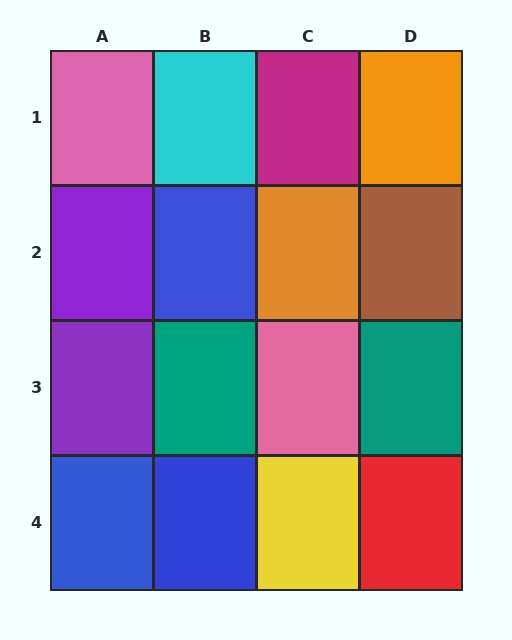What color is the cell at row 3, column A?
Purple.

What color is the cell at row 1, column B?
Cyan.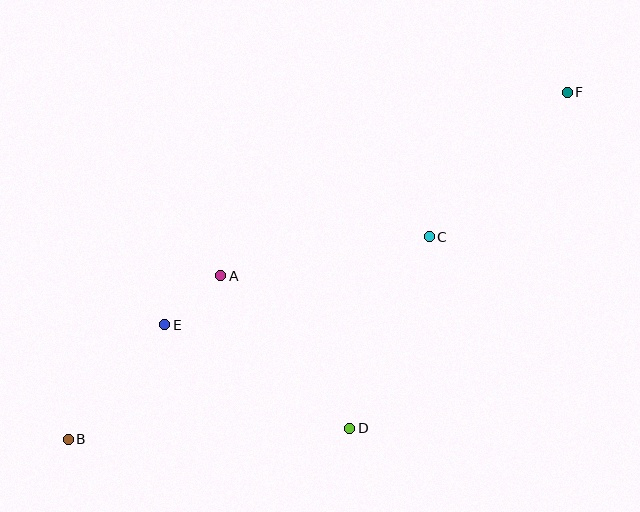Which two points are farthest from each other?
Points B and F are farthest from each other.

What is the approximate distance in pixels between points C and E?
The distance between C and E is approximately 279 pixels.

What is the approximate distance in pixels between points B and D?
The distance between B and D is approximately 282 pixels.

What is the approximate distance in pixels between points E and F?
The distance between E and F is approximately 465 pixels.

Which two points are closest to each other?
Points A and E are closest to each other.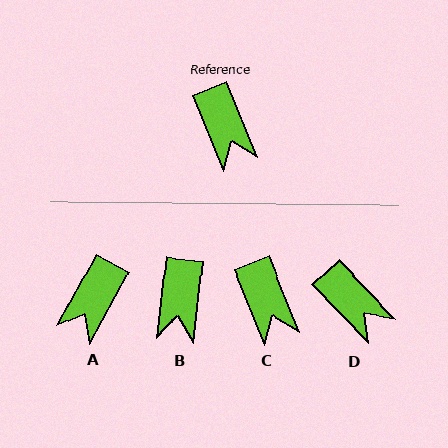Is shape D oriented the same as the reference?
No, it is off by about 22 degrees.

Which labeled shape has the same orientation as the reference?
C.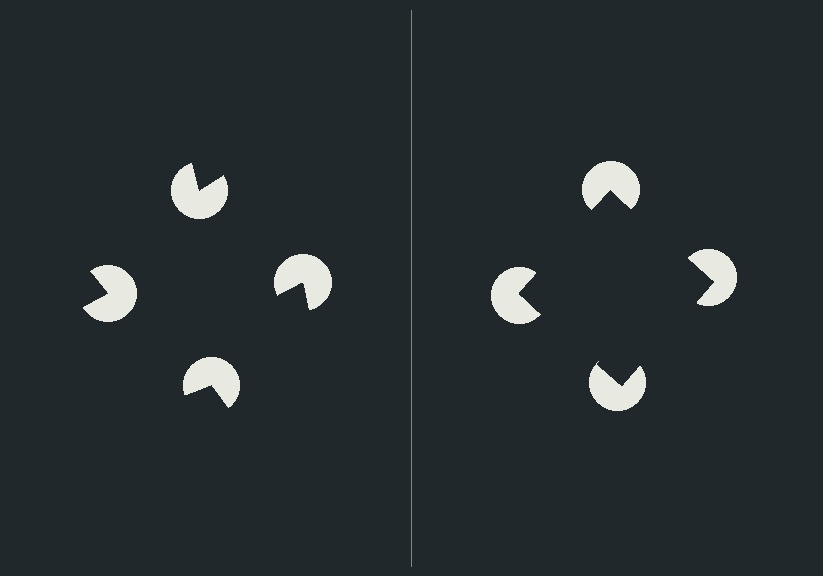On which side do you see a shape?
An illusory square appears on the right side. On the left side the wedge cuts are rotated, so no coherent shape forms.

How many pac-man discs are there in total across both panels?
8 — 4 on each side.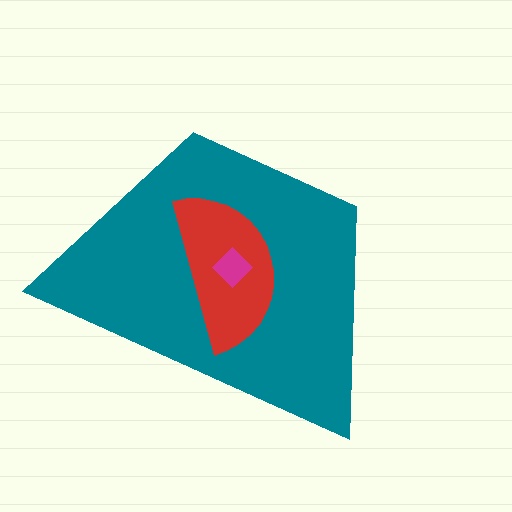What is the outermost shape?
The teal trapezoid.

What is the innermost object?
The magenta diamond.